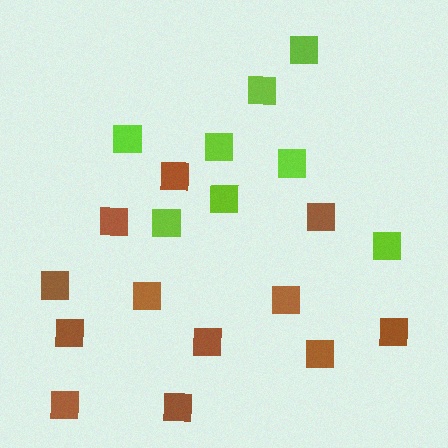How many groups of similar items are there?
There are 2 groups: one group of lime squares (8) and one group of brown squares (12).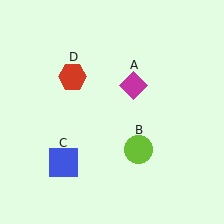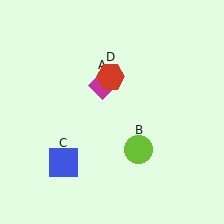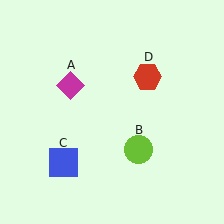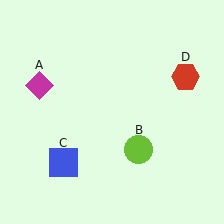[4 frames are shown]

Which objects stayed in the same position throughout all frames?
Lime circle (object B) and blue square (object C) remained stationary.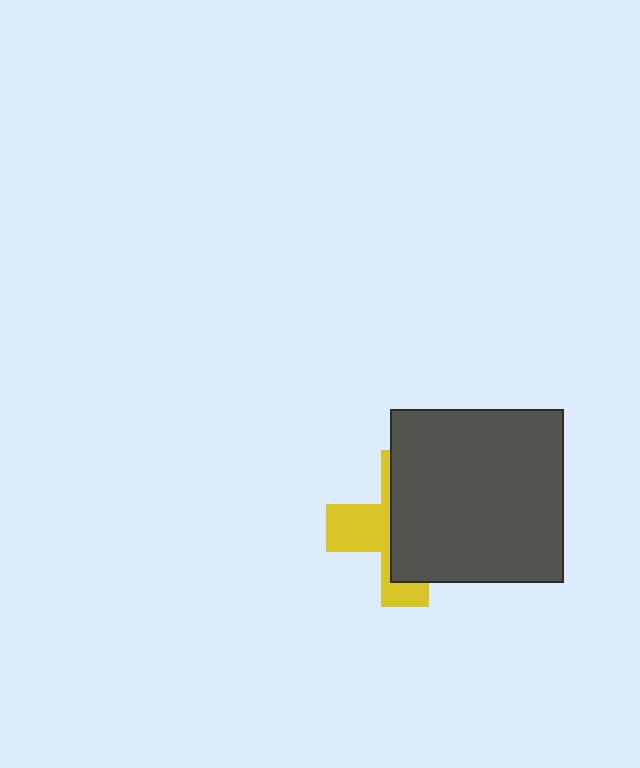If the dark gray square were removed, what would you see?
You would see the complete yellow cross.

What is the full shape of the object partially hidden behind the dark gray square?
The partially hidden object is a yellow cross.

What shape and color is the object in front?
The object in front is a dark gray square.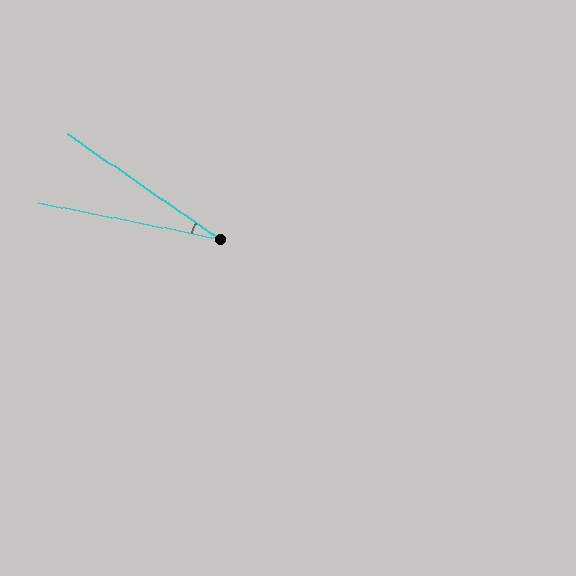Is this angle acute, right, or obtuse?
It is acute.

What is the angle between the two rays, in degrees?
Approximately 23 degrees.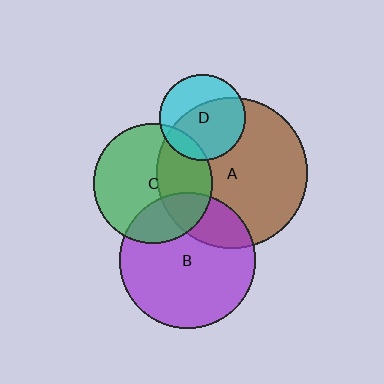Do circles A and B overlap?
Yes.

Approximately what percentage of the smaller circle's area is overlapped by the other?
Approximately 20%.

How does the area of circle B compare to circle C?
Approximately 1.3 times.